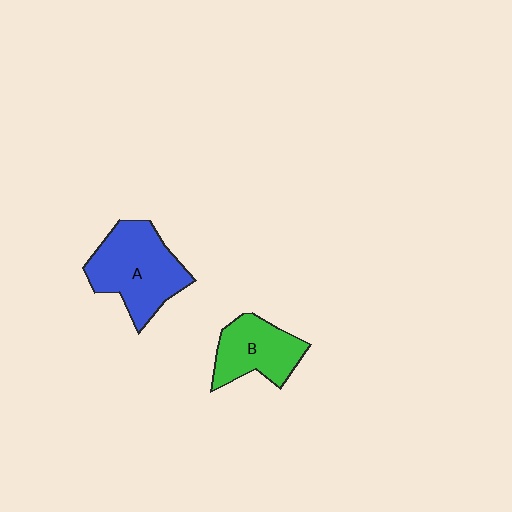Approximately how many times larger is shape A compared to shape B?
Approximately 1.4 times.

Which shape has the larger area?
Shape A (blue).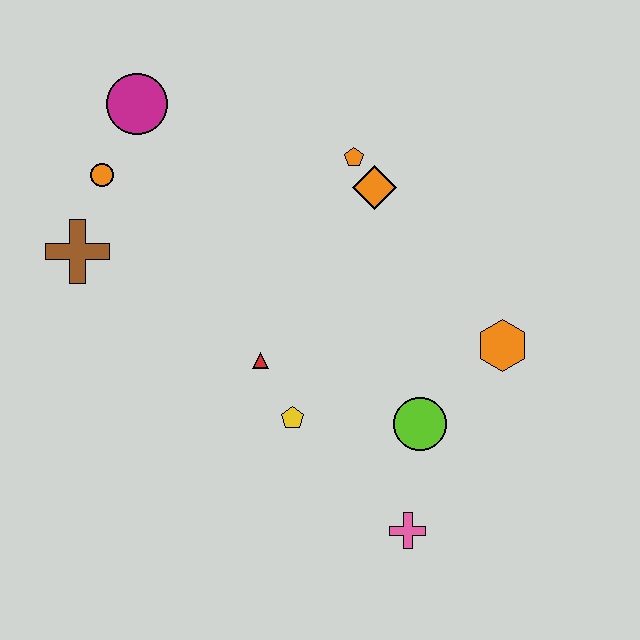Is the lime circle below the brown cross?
Yes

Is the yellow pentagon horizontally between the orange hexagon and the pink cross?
No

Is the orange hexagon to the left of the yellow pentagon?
No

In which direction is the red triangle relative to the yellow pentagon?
The red triangle is above the yellow pentagon.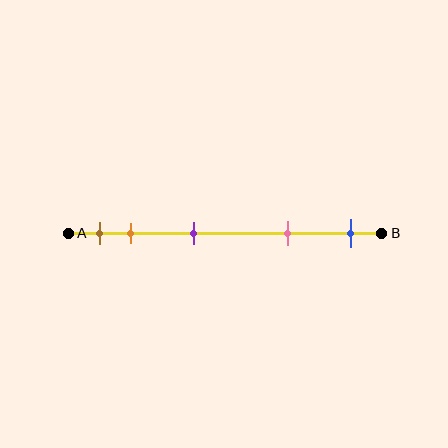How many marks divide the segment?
There are 5 marks dividing the segment.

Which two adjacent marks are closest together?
The brown and orange marks are the closest adjacent pair.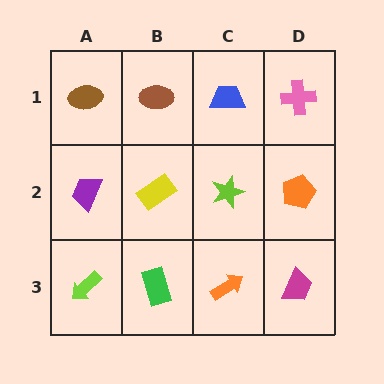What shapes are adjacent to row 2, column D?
A pink cross (row 1, column D), a magenta trapezoid (row 3, column D), a lime star (row 2, column C).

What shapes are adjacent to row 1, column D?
An orange pentagon (row 2, column D), a blue trapezoid (row 1, column C).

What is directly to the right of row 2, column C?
An orange pentagon.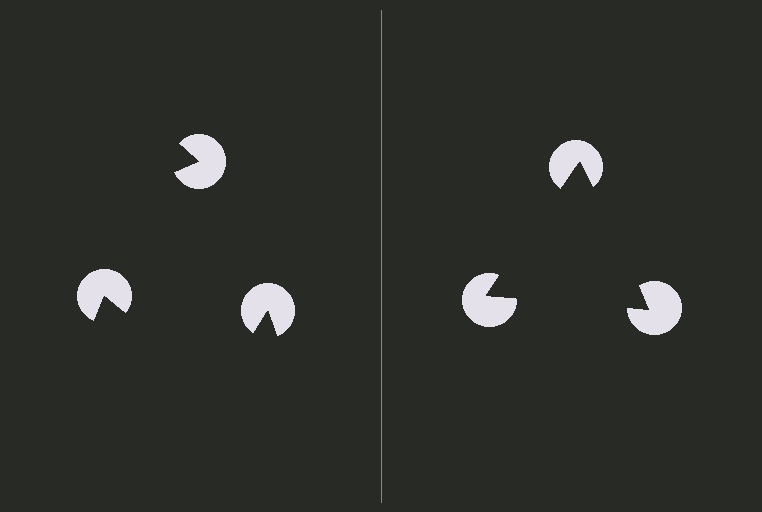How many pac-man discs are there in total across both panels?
6 — 3 on each side.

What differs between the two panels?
The pac-man discs are positioned identically on both sides; only the wedge orientations differ. On the right they align to a triangle; on the left they are misaligned.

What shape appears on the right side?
An illusory triangle.